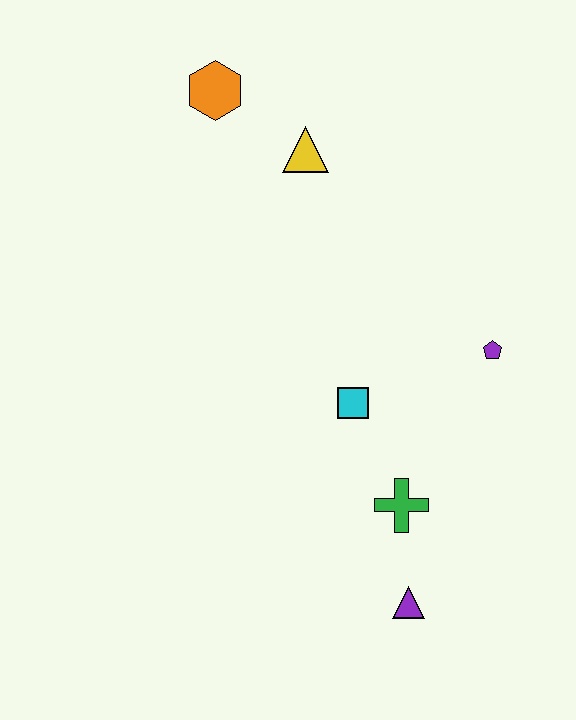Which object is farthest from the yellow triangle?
The purple triangle is farthest from the yellow triangle.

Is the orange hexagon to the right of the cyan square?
No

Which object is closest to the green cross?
The purple triangle is closest to the green cross.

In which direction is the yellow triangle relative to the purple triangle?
The yellow triangle is above the purple triangle.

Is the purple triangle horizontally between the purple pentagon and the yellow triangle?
Yes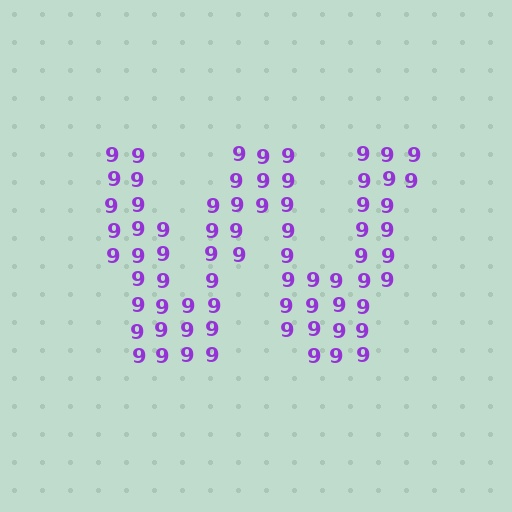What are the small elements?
The small elements are digit 9's.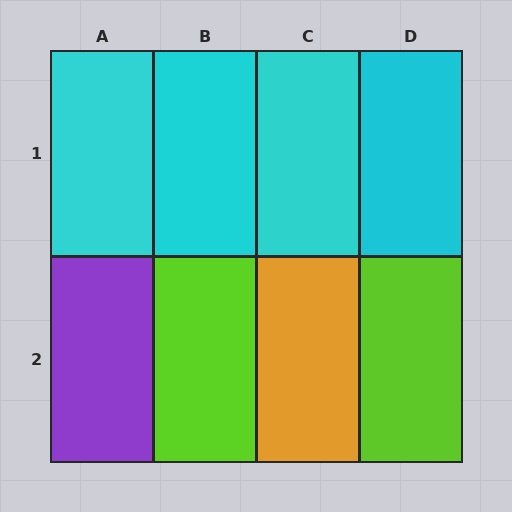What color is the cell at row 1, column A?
Cyan.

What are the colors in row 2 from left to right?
Purple, lime, orange, lime.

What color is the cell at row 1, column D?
Cyan.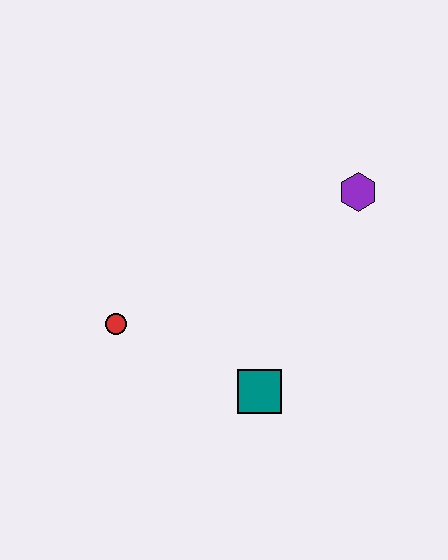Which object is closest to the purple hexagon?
The teal square is closest to the purple hexagon.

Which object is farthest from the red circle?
The purple hexagon is farthest from the red circle.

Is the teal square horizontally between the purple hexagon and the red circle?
Yes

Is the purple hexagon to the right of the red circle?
Yes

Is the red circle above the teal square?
Yes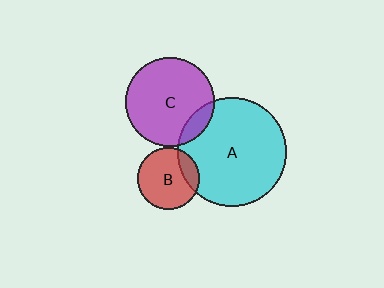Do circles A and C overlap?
Yes.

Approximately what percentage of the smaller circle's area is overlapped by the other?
Approximately 10%.